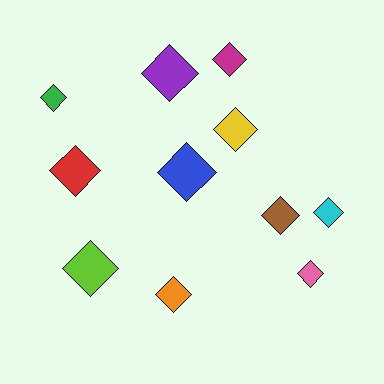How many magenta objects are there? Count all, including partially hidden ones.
There is 1 magenta object.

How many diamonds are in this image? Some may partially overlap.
There are 11 diamonds.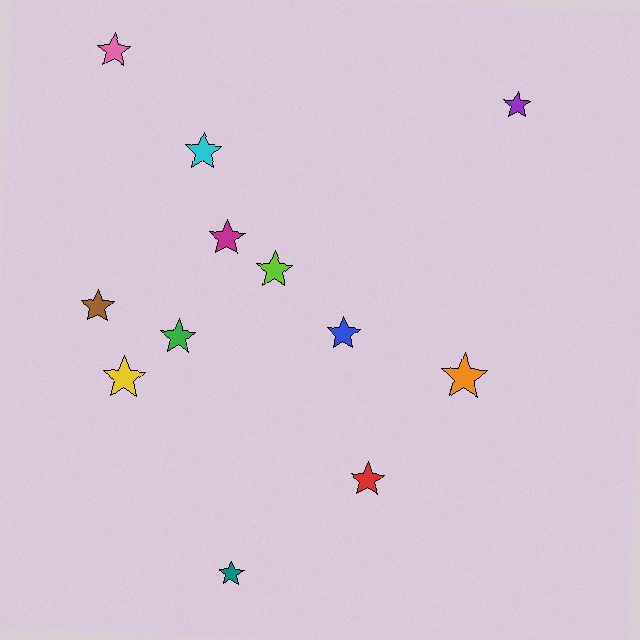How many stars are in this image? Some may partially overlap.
There are 12 stars.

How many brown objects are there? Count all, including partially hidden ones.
There is 1 brown object.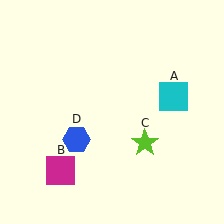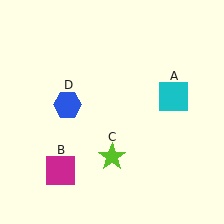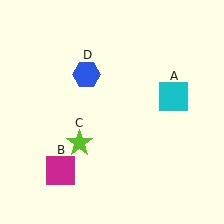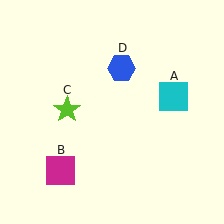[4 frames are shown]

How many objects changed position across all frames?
2 objects changed position: lime star (object C), blue hexagon (object D).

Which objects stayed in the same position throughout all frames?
Cyan square (object A) and magenta square (object B) remained stationary.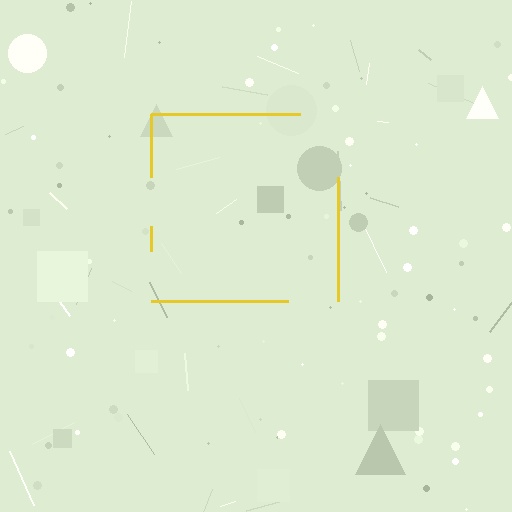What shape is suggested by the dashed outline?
The dashed outline suggests a square.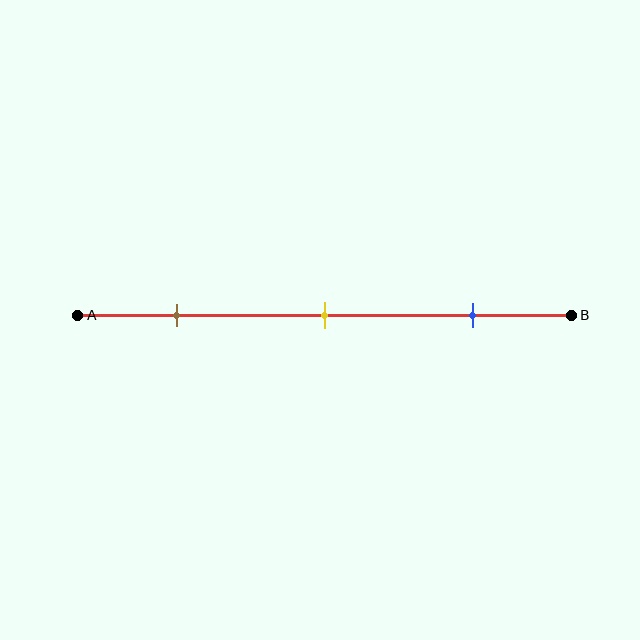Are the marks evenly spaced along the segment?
Yes, the marks are approximately evenly spaced.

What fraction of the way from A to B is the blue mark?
The blue mark is approximately 80% (0.8) of the way from A to B.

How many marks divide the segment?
There are 3 marks dividing the segment.